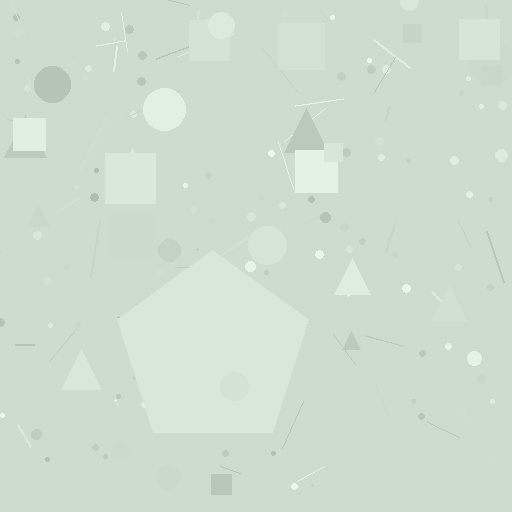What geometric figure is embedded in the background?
A pentagon is embedded in the background.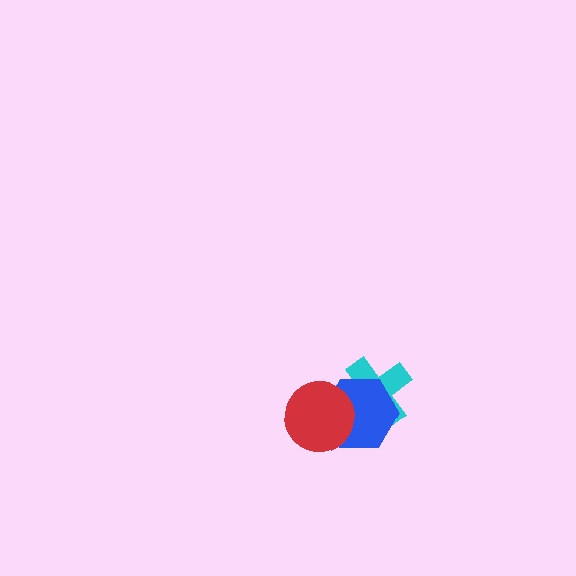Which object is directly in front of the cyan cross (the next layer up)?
The blue hexagon is directly in front of the cyan cross.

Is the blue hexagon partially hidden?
Yes, it is partially covered by another shape.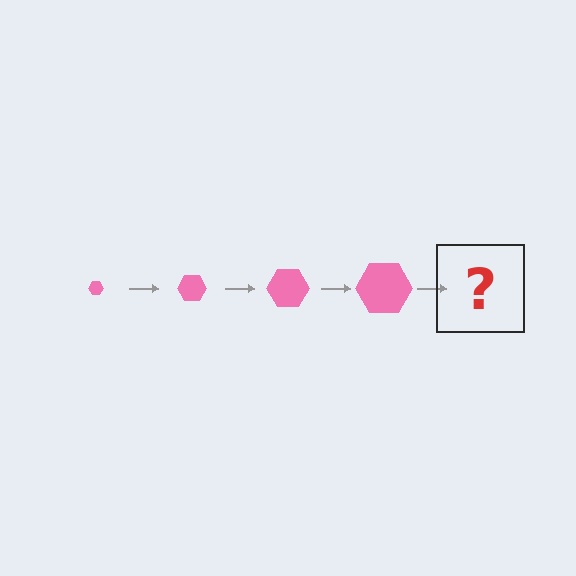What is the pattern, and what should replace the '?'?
The pattern is that the hexagon gets progressively larger each step. The '?' should be a pink hexagon, larger than the previous one.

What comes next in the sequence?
The next element should be a pink hexagon, larger than the previous one.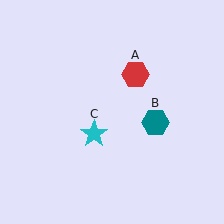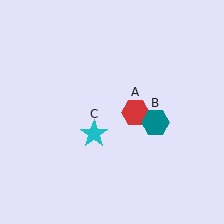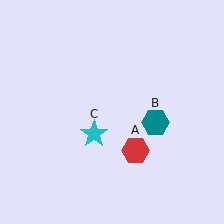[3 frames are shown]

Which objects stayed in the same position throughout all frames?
Teal hexagon (object B) and cyan star (object C) remained stationary.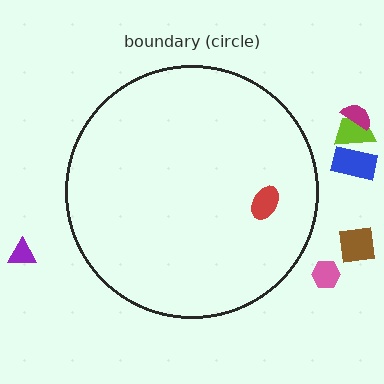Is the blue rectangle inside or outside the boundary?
Outside.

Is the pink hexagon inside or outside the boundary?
Outside.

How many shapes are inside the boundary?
1 inside, 6 outside.